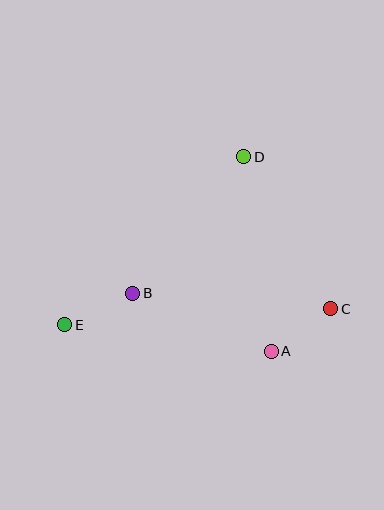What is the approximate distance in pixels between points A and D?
The distance between A and D is approximately 196 pixels.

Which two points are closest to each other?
Points A and C are closest to each other.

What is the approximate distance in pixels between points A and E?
The distance between A and E is approximately 208 pixels.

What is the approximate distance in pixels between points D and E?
The distance between D and E is approximately 245 pixels.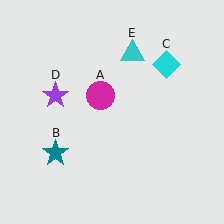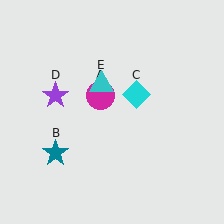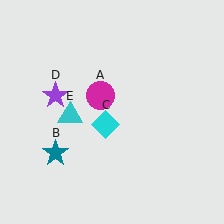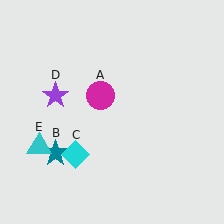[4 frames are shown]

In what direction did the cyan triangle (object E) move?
The cyan triangle (object E) moved down and to the left.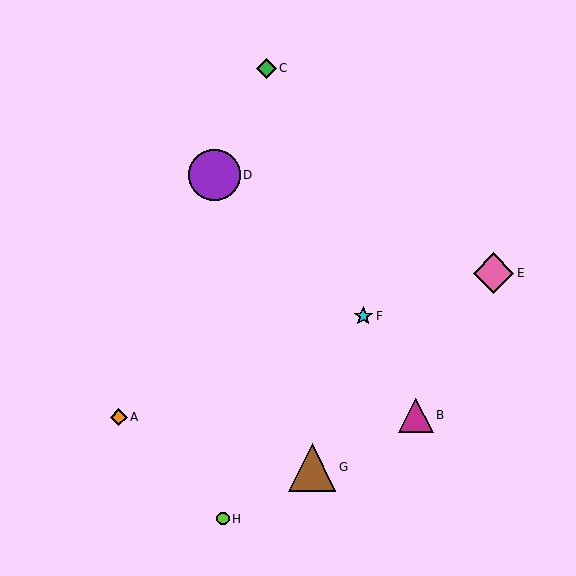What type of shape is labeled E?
Shape E is a pink diamond.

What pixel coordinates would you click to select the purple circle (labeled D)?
Click at (214, 175) to select the purple circle D.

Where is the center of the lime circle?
The center of the lime circle is at (223, 519).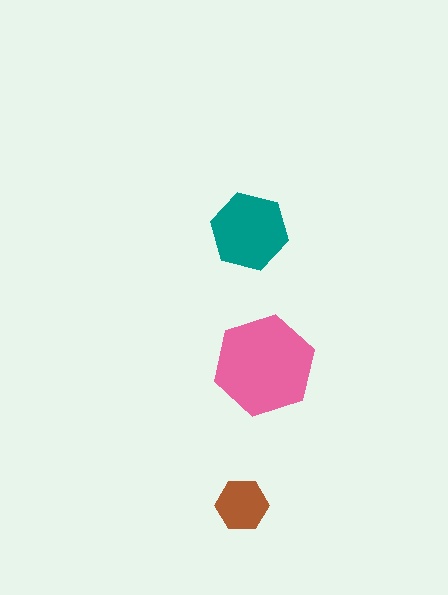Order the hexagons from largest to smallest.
the pink one, the teal one, the brown one.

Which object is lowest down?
The brown hexagon is bottommost.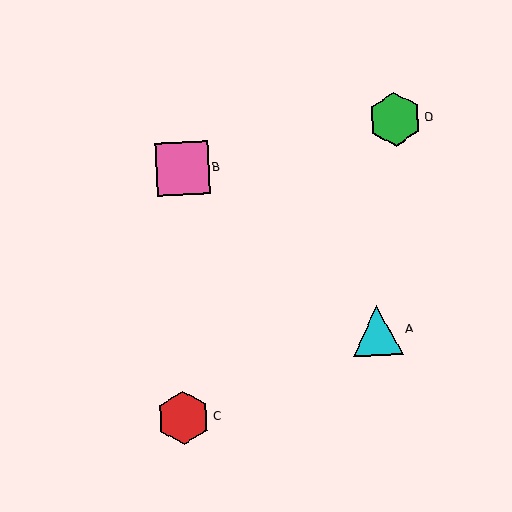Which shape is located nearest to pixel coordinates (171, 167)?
The pink square (labeled B) at (182, 169) is nearest to that location.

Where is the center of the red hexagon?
The center of the red hexagon is at (183, 418).